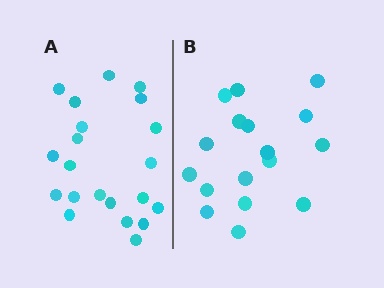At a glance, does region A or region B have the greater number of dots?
Region A (the left region) has more dots.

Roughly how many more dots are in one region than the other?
Region A has about 4 more dots than region B.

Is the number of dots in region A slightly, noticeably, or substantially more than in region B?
Region A has only slightly more — the two regions are fairly close. The ratio is roughly 1.2 to 1.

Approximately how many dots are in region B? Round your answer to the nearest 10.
About 20 dots. (The exact count is 17, which rounds to 20.)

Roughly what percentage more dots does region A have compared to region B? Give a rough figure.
About 25% more.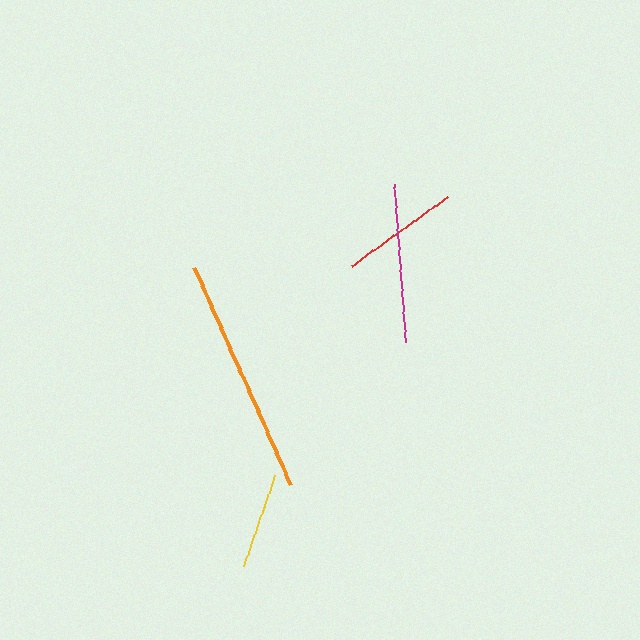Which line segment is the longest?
The orange line is the longest at approximately 237 pixels.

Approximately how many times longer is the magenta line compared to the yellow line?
The magenta line is approximately 1.6 times the length of the yellow line.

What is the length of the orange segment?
The orange segment is approximately 237 pixels long.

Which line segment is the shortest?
The yellow line is the shortest at approximately 96 pixels.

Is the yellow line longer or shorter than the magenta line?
The magenta line is longer than the yellow line.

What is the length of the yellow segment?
The yellow segment is approximately 96 pixels long.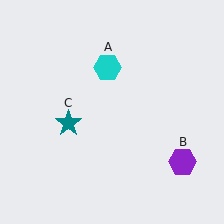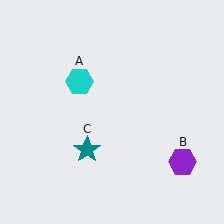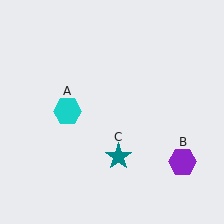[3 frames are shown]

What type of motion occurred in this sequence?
The cyan hexagon (object A), teal star (object C) rotated counterclockwise around the center of the scene.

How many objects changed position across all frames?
2 objects changed position: cyan hexagon (object A), teal star (object C).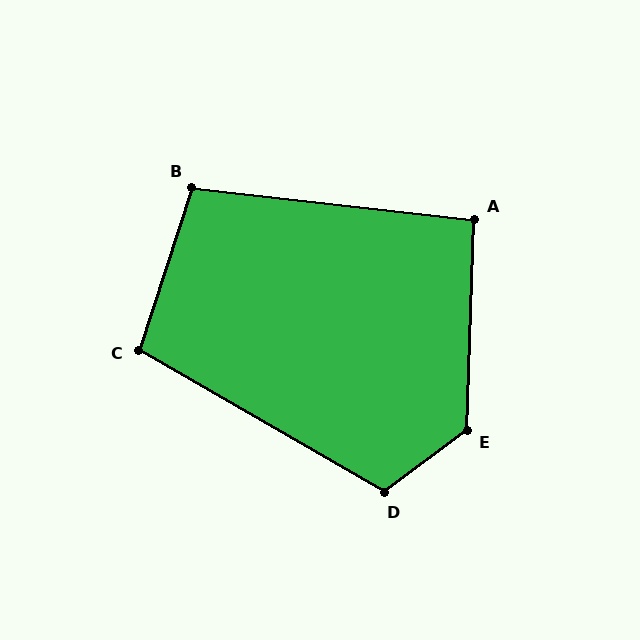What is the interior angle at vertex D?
Approximately 113 degrees (obtuse).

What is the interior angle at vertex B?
Approximately 102 degrees (obtuse).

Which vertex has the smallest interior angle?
A, at approximately 95 degrees.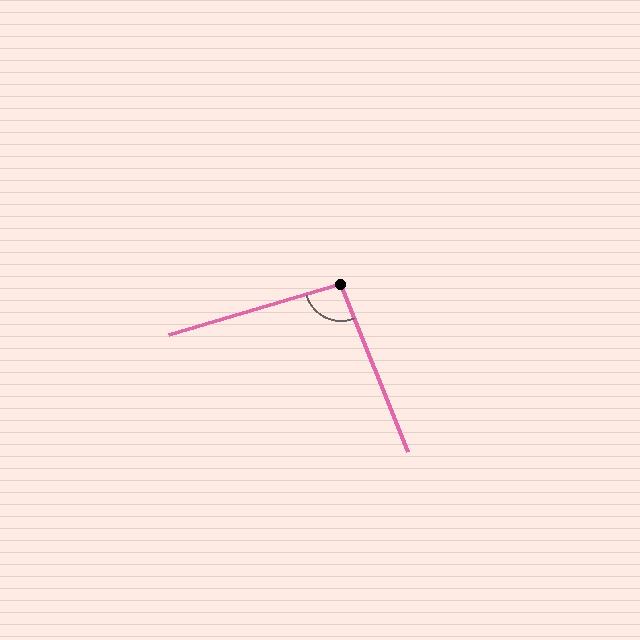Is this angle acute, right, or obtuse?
It is obtuse.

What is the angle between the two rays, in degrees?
Approximately 95 degrees.